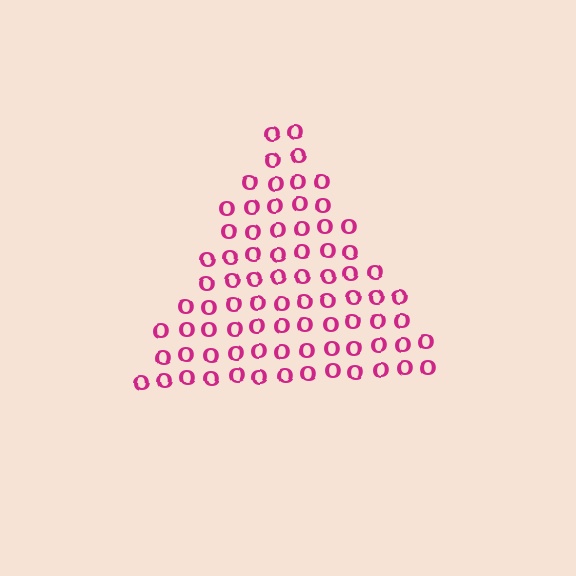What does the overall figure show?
The overall figure shows a triangle.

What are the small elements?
The small elements are letter O's.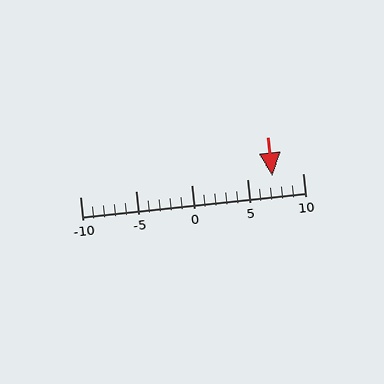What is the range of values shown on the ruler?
The ruler shows values from -10 to 10.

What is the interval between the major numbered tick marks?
The major tick marks are spaced 5 units apart.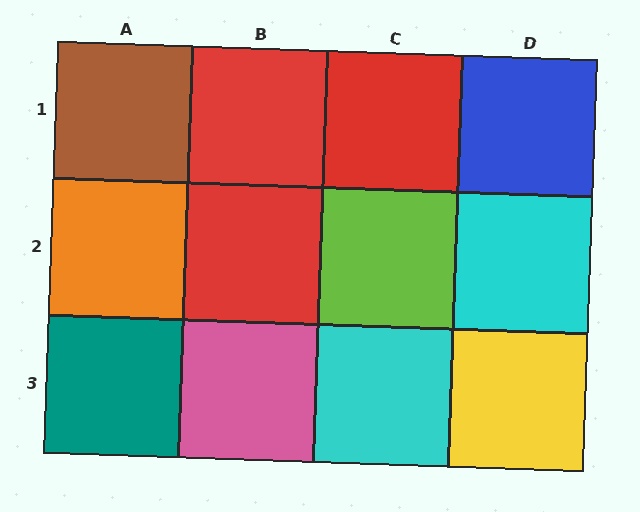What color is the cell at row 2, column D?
Cyan.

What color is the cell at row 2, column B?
Red.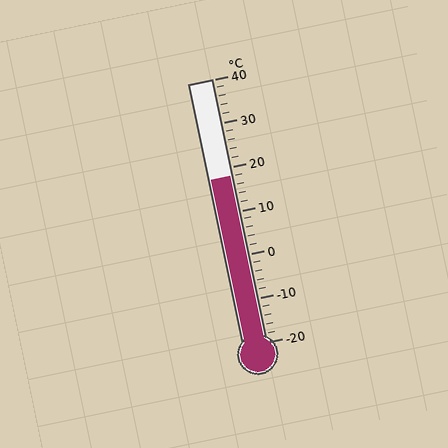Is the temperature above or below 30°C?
The temperature is below 30°C.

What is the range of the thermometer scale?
The thermometer scale ranges from -20°C to 40°C.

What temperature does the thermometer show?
The thermometer shows approximately 18°C.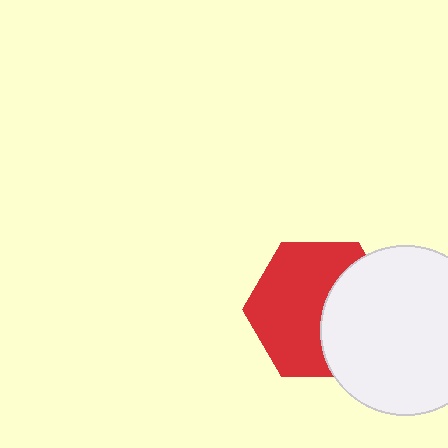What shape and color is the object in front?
The object in front is a white circle.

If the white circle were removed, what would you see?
You would see the complete red hexagon.